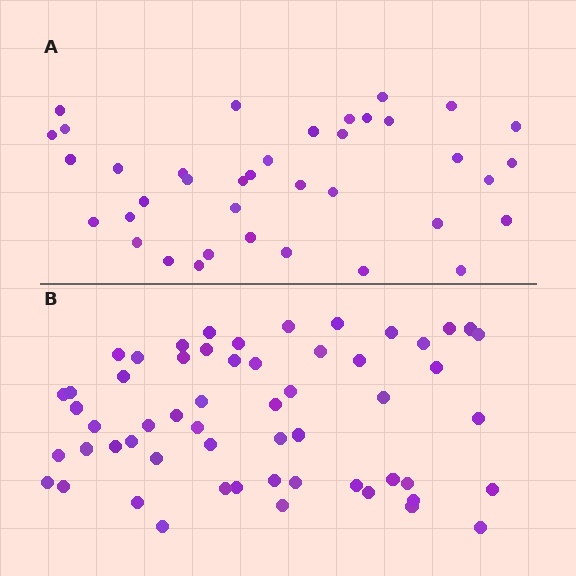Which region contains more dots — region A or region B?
Region B (the bottom region) has more dots.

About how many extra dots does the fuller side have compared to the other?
Region B has approximately 20 more dots than region A.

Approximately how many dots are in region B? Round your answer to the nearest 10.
About 60 dots. (The exact count is 57, which rounds to 60.)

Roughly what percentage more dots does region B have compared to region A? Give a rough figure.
About 50% more.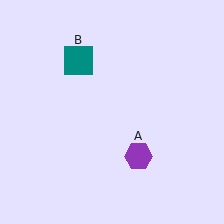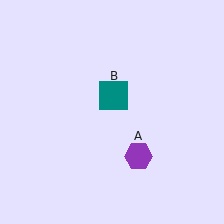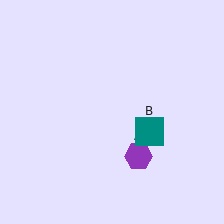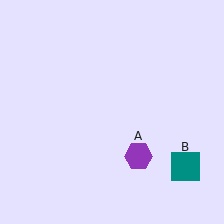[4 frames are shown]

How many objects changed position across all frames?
1 object changed position: teal square (object B).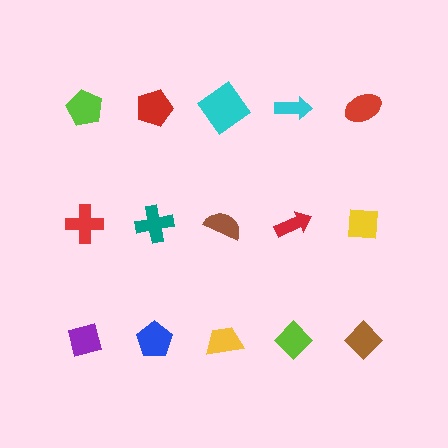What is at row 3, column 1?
A purple square.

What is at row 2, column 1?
A red cross.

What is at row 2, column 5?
A yellow square.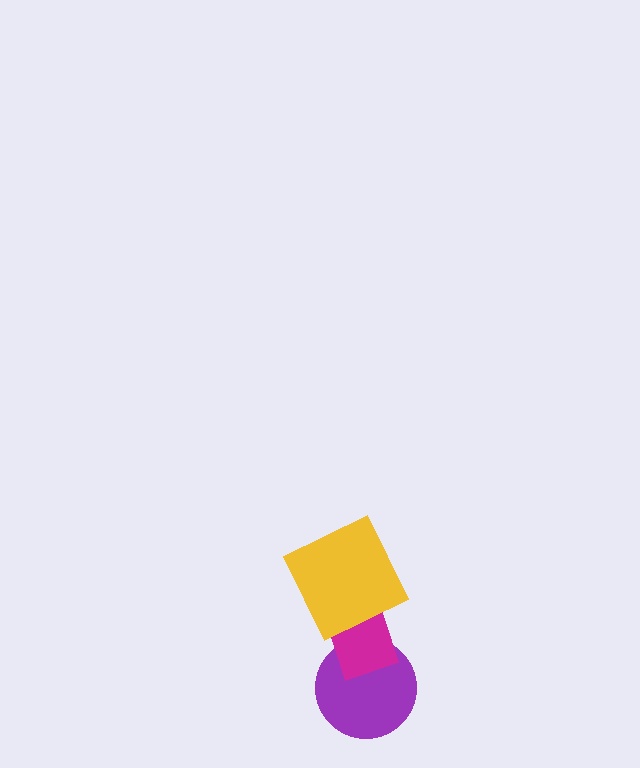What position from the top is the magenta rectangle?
The magenta rectangle is 2nd from the top.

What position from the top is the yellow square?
The yellow square is 1st from the top.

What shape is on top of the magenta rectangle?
The yellow square is on top of the magenta rectangle.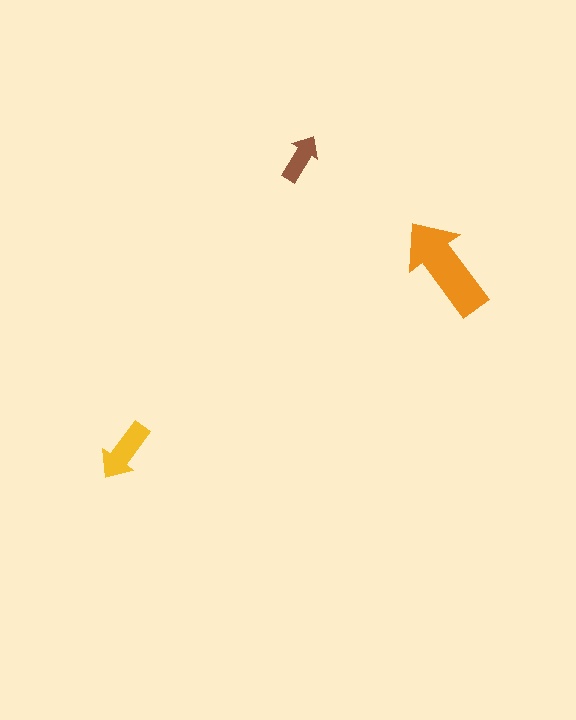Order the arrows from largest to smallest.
the orange one, the yellow one, the brown one.